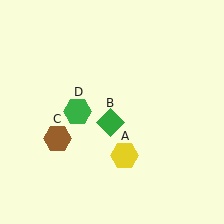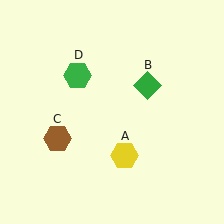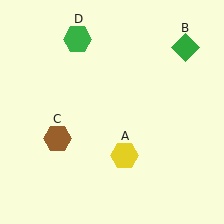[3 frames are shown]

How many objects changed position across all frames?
2 objects changed position: green diamond (object B), green hexagon (object D).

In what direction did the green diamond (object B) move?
The green diamond (object B) moved up and to the right.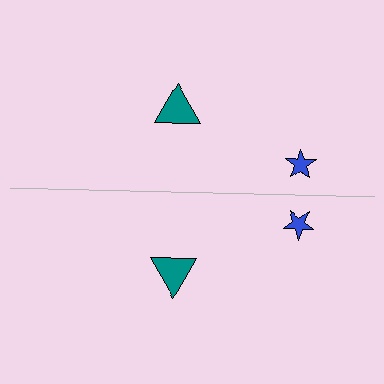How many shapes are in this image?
There are 4 shapes in this image.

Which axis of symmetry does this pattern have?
The pattern has a horizontal axis of symmetry running through the center of the image.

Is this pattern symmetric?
Yes, this pattern has bilateral (reflection) symmetry.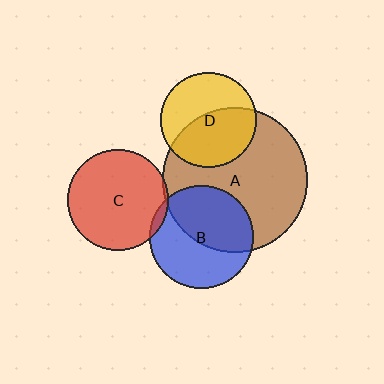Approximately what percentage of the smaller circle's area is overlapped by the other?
Approximately 50%.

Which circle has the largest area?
Circle A (brown).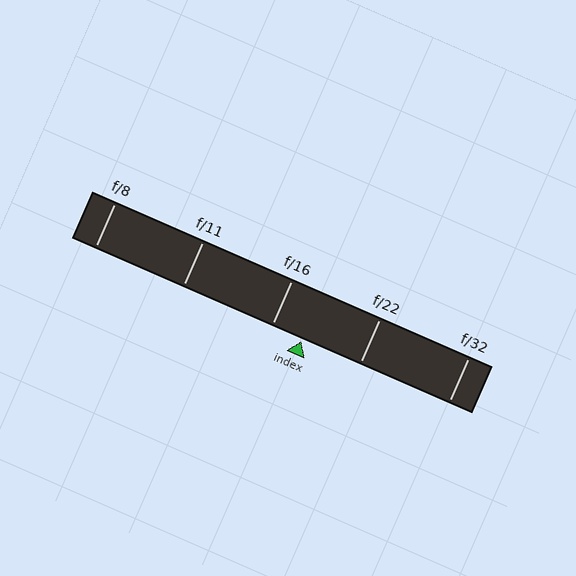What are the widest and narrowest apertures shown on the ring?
The widest aperture shown is f/8 and the narrowest is f/32.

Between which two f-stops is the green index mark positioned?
The index mark is between f/16 and f/22.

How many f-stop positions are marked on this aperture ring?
There are 5 f-stop positions marked.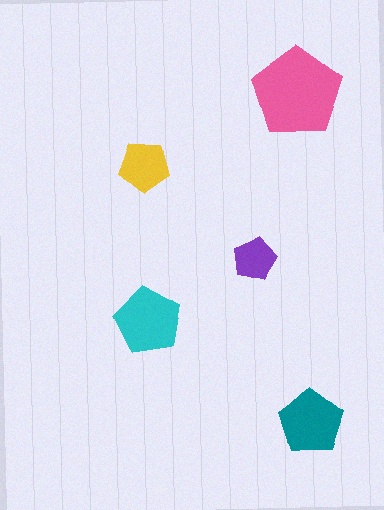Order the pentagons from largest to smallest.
the pink one, the cyan one, the teal one, the yellow one, the purple one.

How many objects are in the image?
There are 5 objects in the image.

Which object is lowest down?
The teal pentagon is bottommost.